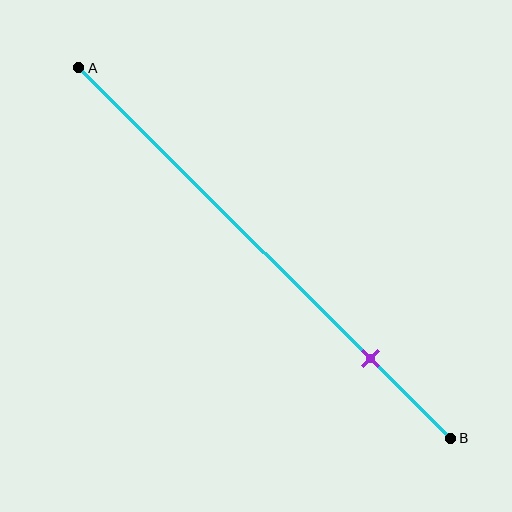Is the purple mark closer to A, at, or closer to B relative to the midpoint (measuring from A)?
The purple mark is closer to point B than the midpoint of segment AB.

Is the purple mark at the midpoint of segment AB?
No, the mark is at about 80% from A, not at the 50% midpoint.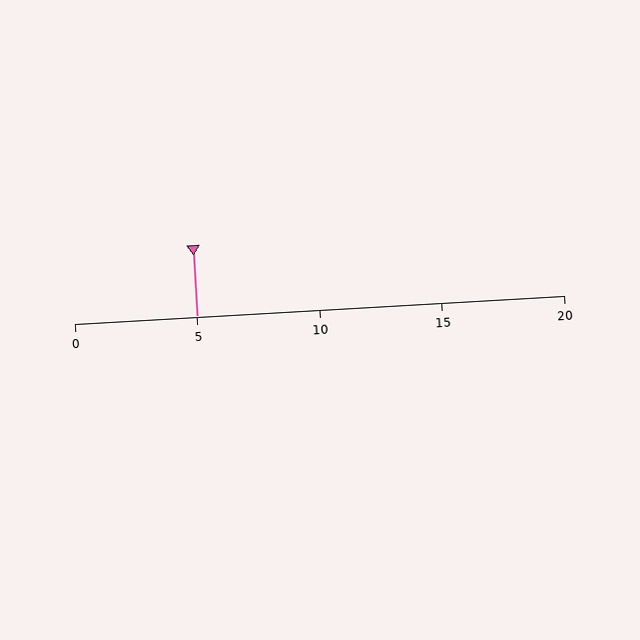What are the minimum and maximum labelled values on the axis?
The axis runs from 0 to 20.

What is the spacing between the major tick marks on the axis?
The major ticks are spaced 5 apart.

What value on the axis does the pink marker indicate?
The marker indicates approximately 5.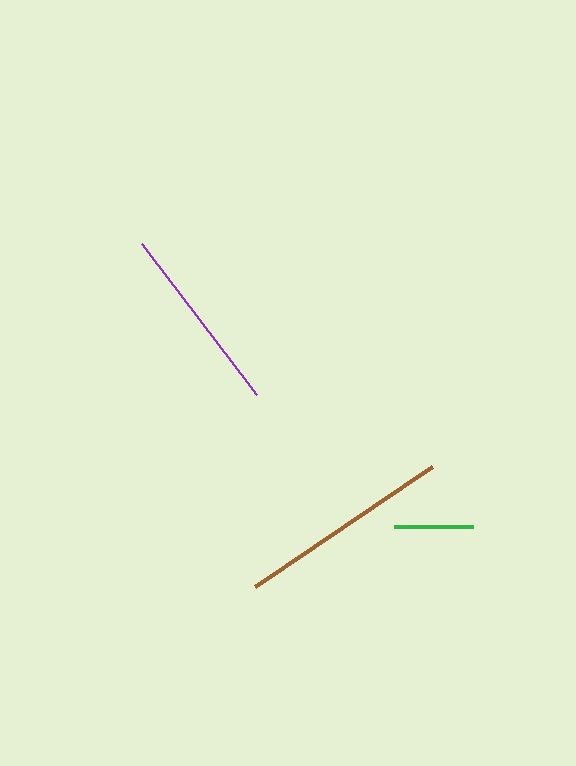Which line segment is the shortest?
The green line is the shortest at approximately 79 pixels.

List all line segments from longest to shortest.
From longest to shortest: brown, purple, green.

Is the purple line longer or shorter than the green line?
The purple line is longer than the green line.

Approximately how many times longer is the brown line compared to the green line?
The brown line is approximately 2.7 times the length of the green line.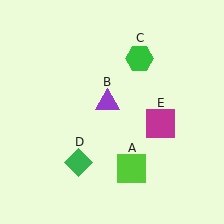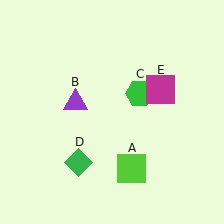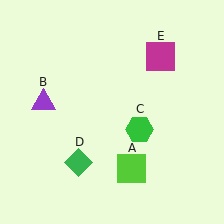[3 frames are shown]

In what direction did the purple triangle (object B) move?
The purple triangle (object B) moved left.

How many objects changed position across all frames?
3 objects changed position: purple triangle (object B), green hexagon (object C), magenta square (object E).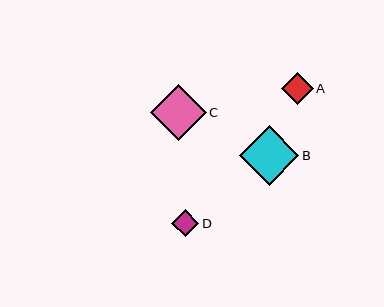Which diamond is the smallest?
Diamond D is the smallest with a size of approximately 27 pixels.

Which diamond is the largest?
Diamond B is the largest with a size of approximately 60 pixels.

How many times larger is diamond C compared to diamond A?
Diamond C is approximately 1.7 times the size of diamond A.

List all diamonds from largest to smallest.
From largest to smallest: B, C, A, D.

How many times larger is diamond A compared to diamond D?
Diamond A is approximately 1.2 times the size of diamond D.